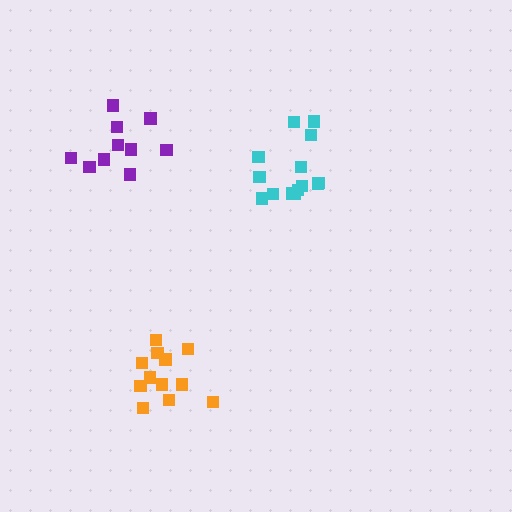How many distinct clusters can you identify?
There are 3 distinct clusters.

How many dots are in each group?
Group 1: 12 dots, Group 2: 10 dots, Group 3: 14 dots (36 total).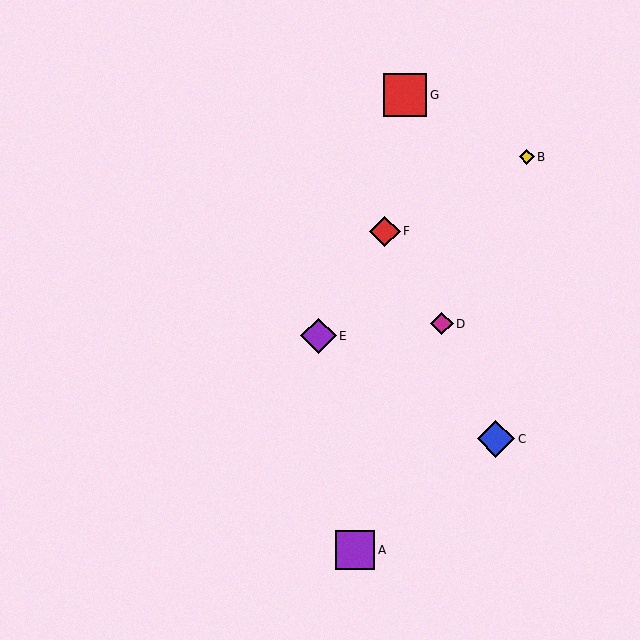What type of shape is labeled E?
Shape E is a purple diamond.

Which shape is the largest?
The red square (labeled G) is the largest.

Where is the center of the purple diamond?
The center of the purple diamond is at (318, 336).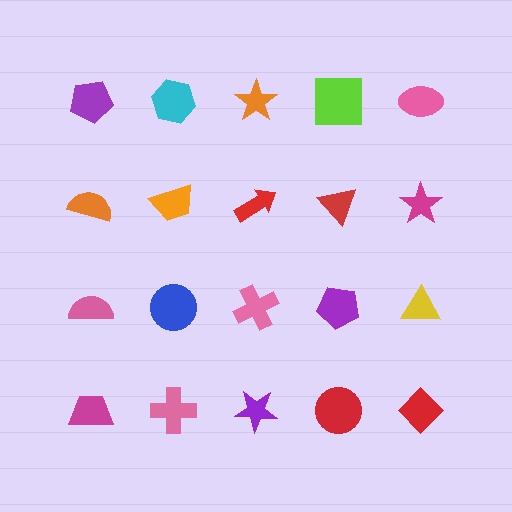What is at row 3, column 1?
A pink semicircle.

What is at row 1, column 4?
A lime square.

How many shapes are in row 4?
5 shapes.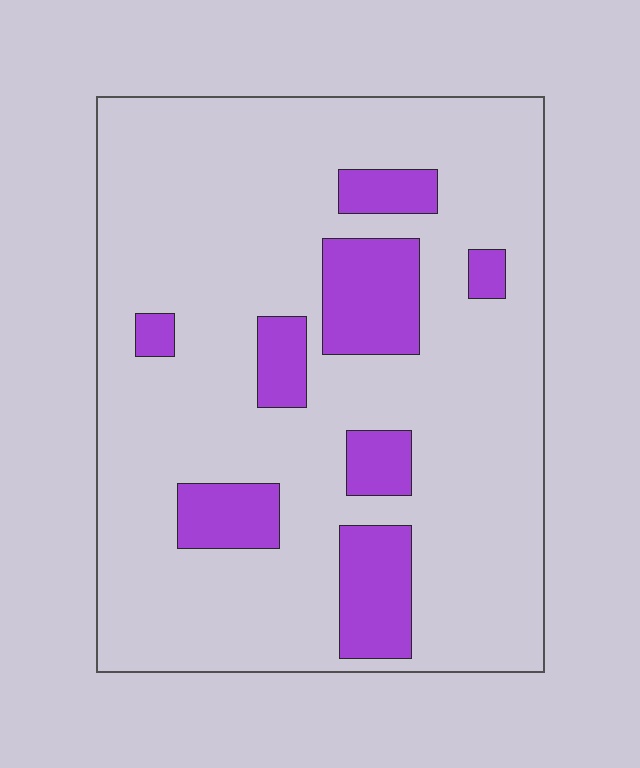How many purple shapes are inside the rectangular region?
8.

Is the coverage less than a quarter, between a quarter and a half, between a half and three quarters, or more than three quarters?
Less than a quarter.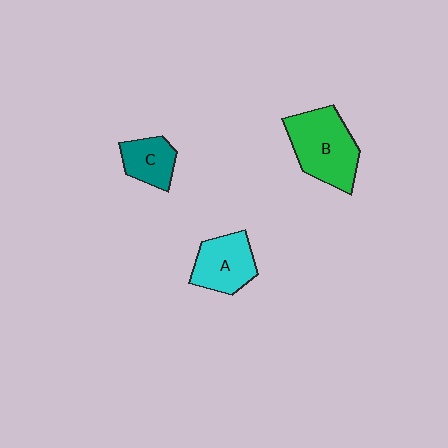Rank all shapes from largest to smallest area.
From largest to smallest: B (green), A (cyan), C (teal).